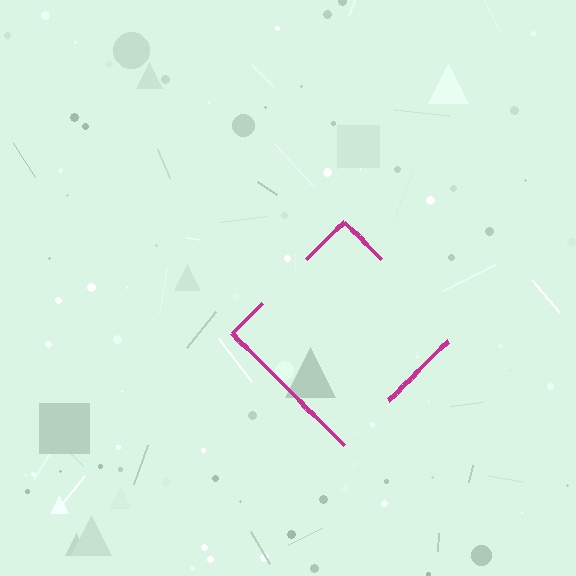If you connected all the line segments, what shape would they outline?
They would outline a diamond.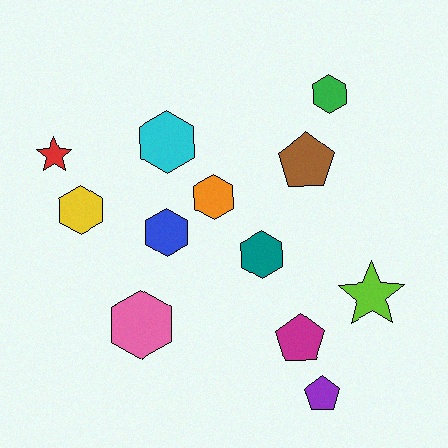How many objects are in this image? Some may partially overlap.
There are 12 objects.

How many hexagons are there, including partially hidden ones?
There are 7 hexagons.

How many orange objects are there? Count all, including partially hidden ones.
There is 1 orange object.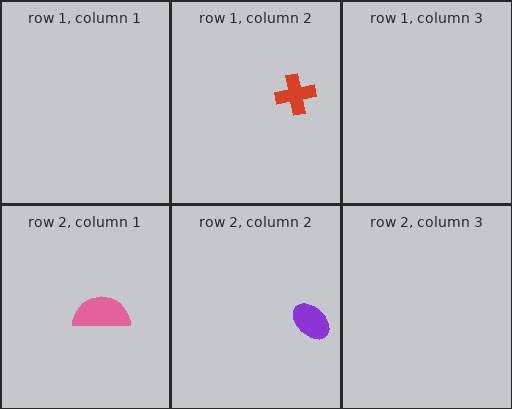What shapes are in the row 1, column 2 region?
The red cross.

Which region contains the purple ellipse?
The row 2, column 2 region.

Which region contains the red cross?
The row 1, column 2 region.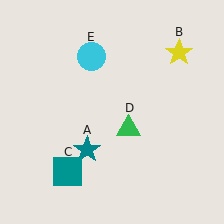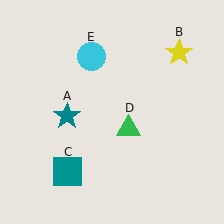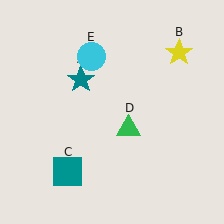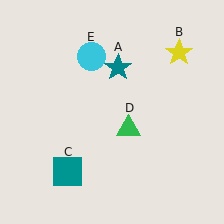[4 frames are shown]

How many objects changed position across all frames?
1 object changed position: teal star (object A).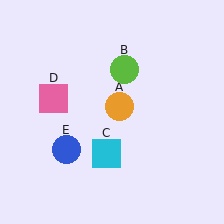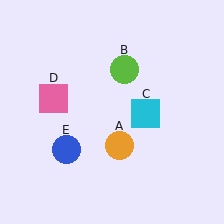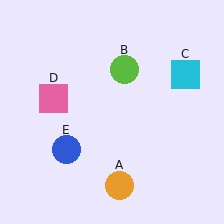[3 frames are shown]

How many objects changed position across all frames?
2 objects changed position: orange circle (object A), cyan square (object C).